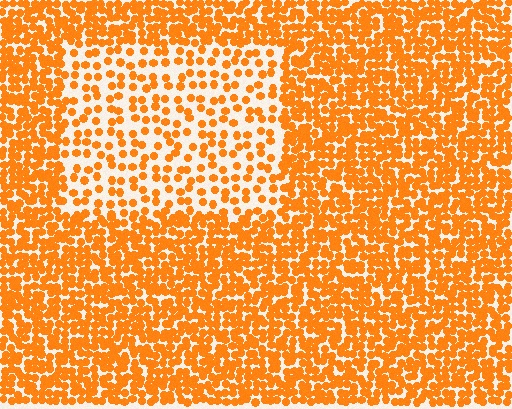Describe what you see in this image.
The image contains small orange elements arranged at two different densities. A rectangle-shaped region is visible where the elements are less densely packed than the surrounding area.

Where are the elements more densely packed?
The elements are more densely packed outside the rectangle boundary.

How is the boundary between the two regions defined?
The boundary is defined by a change in element density (approximately 2.3x ratio). All elements are the same color, size, and shape.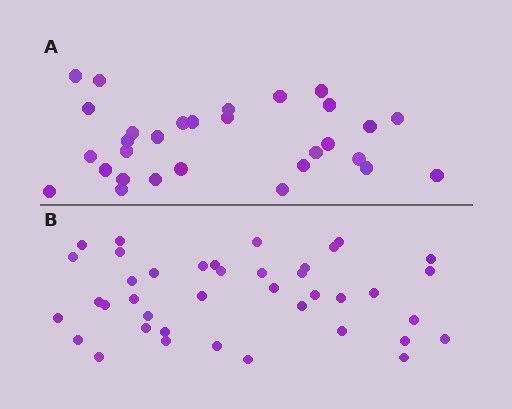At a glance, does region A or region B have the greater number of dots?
Region B (the bottom region) has more dots.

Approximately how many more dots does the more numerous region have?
Region B has roughly 10 or so more dots than region A.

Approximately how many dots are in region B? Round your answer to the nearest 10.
About 40 dots.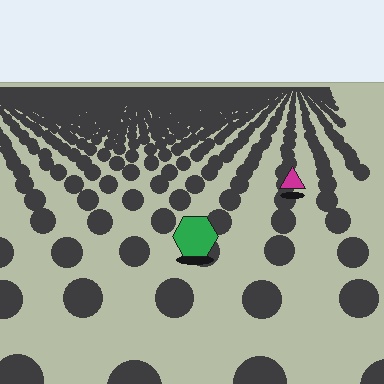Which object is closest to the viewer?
The green hexagon is closest. The texture marks near it are larger and more spread out.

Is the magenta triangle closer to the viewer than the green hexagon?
No. The green hexagon is closer — you can tell from the texture gradient: the ground texture is coarser near it.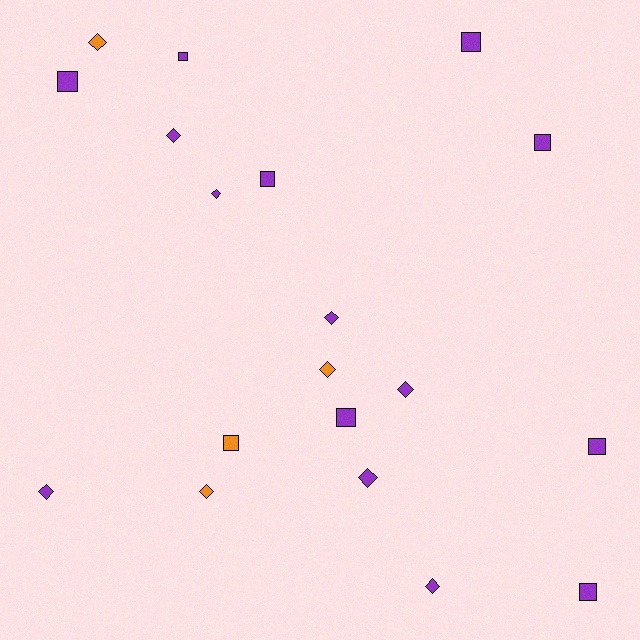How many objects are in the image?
There are 19 objects.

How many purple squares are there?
There are 8 purple squares.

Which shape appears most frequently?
Diamond, with 10 objects.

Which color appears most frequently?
Purple, with 15 objects.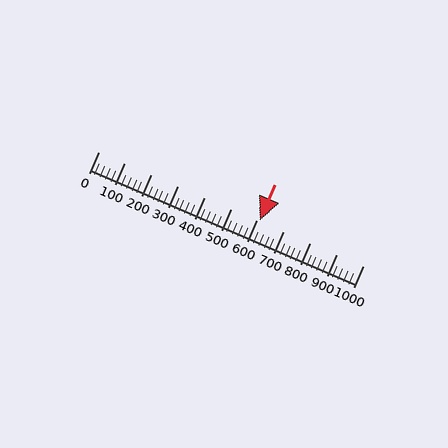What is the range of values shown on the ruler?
The ruler shows values from 0 to 1000.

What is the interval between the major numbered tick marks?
The major tick marks are spaced 100 units apart.